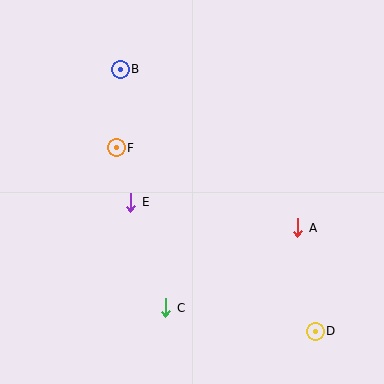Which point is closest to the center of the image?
Point E at (131, 202) is closest to the center.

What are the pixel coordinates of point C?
Point C is at (166, 308).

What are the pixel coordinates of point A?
Point A is at (298, 228).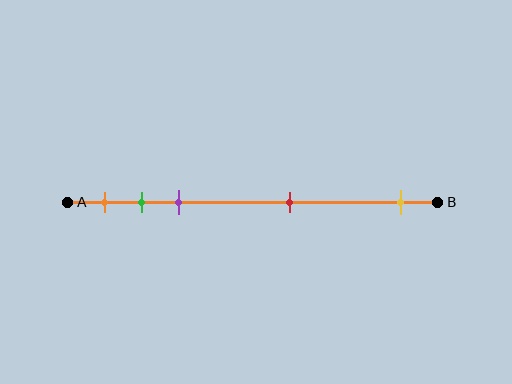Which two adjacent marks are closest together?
The green and purple marks are the closest adjacent pair.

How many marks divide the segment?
There are 5 marks dividing the segment.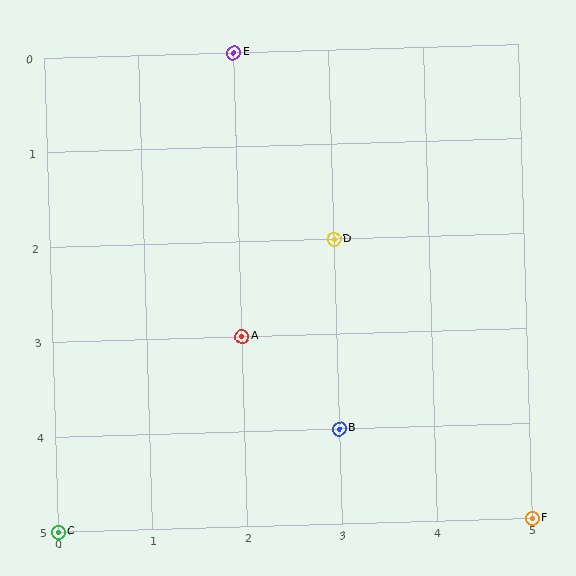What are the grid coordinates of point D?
Point D is at grid coordinates (3, 2).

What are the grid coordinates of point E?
Point E is at grid coordinates (2, 0).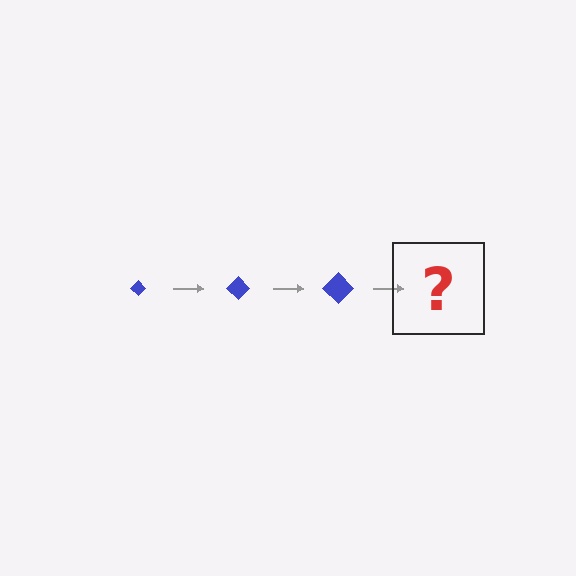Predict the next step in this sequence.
The next step is a blue diamond, larger than the previous one.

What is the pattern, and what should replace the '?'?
The pattern is that the diamond gets progressively larger each step. The '?' should be a blue diamond, larger than the previous one.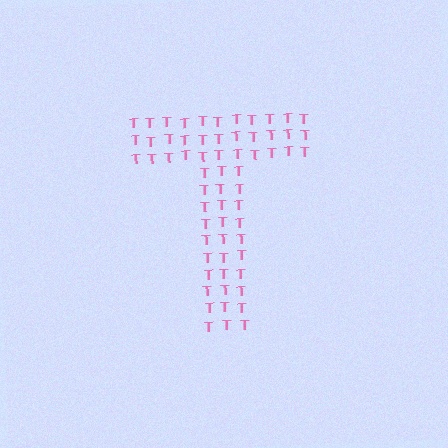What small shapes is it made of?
It is made of small letter T's.